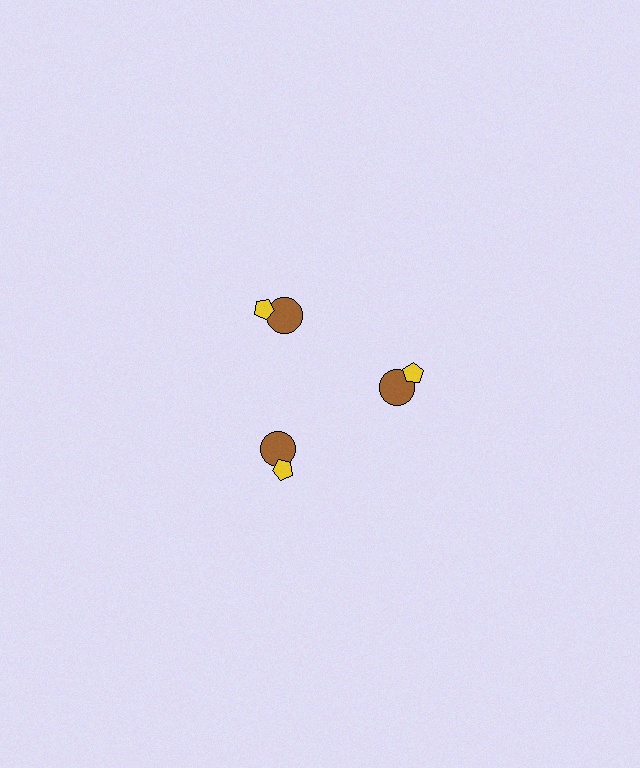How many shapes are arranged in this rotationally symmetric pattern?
There are 6 shapes, arranged in 3 groups of 2.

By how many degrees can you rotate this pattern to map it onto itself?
The pattern maps onto itself every 120 degrees of rotation.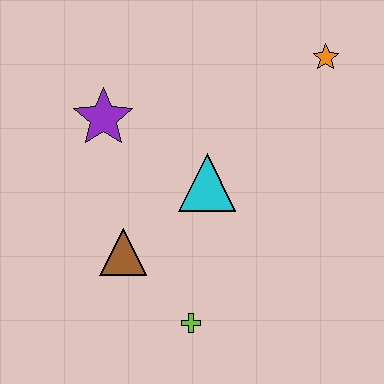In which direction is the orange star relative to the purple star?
The orange star is to the right of the purple star.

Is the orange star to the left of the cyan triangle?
No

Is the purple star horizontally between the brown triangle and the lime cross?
No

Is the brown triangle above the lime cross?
Yes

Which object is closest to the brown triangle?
The lime cross is closest to the brown triangle.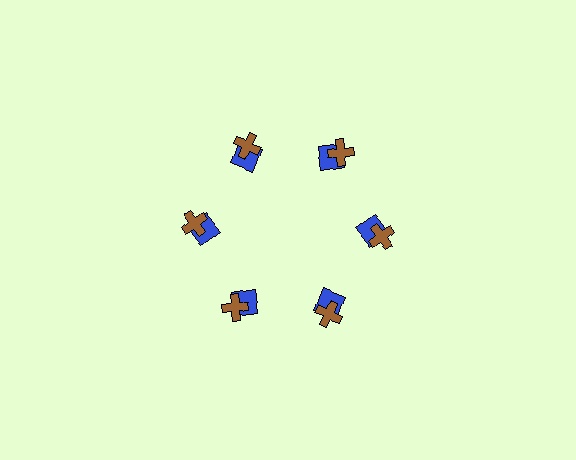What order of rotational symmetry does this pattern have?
This pattern has 6-fold rotational symmetry.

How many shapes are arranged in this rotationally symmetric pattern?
There are 12 shapes, arranged in 6 groups of 2.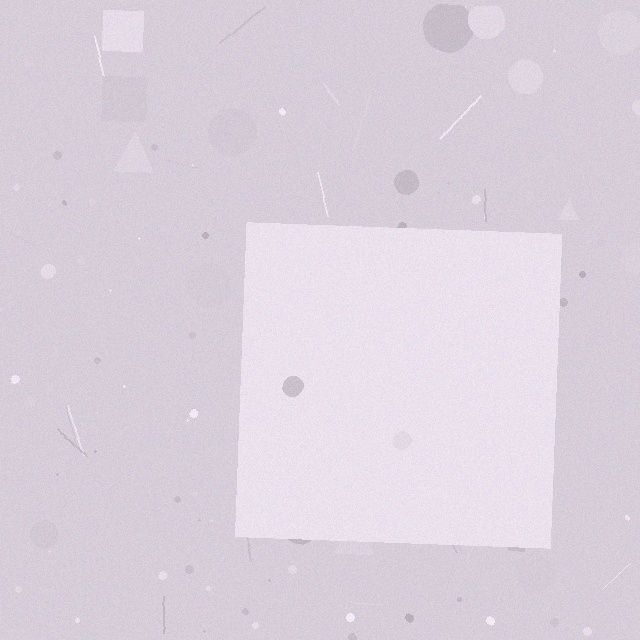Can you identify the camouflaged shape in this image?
The camouflaged shape is a square.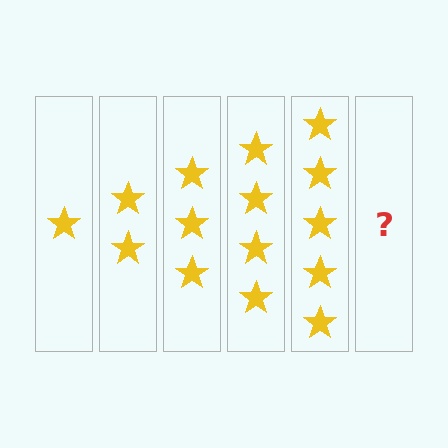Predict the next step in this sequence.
The next step is 6 stars.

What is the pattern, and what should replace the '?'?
The pattern is that each step adds one more star. The '?' should be 6 stars.